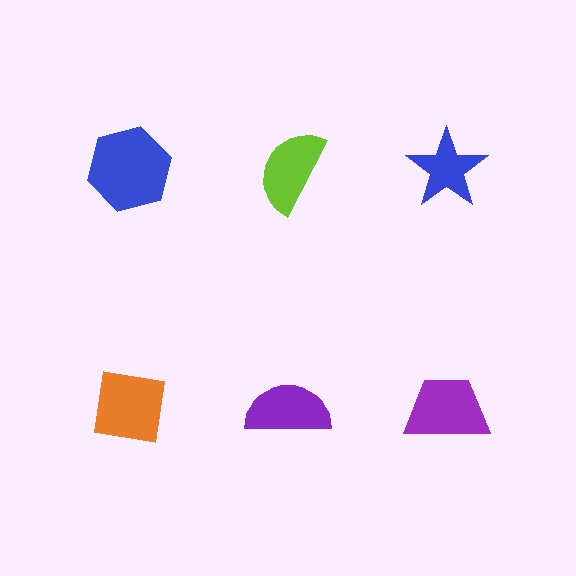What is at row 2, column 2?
A purple semicircle.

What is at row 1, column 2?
A lime semicircle.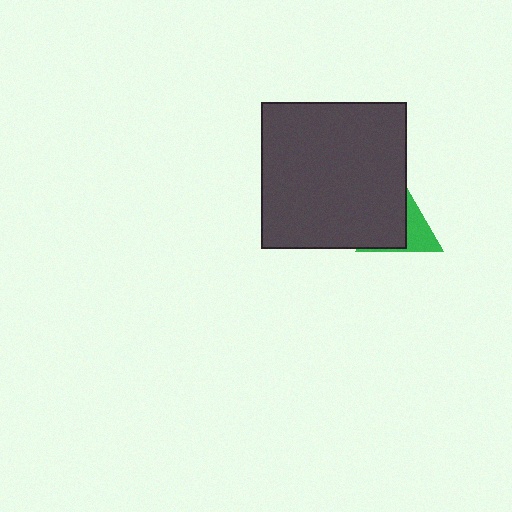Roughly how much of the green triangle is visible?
A small part of it is visible (roughly 37%).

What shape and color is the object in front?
The object in front is a dark gray square.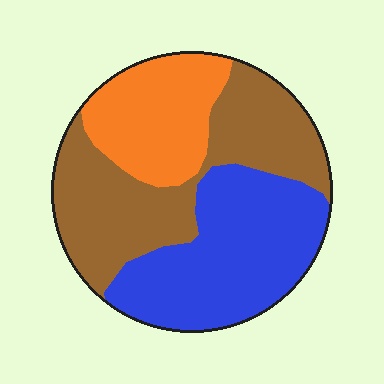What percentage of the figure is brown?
Brown covers roughly 40% of the figure.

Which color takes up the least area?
Orange, at roughly 25%.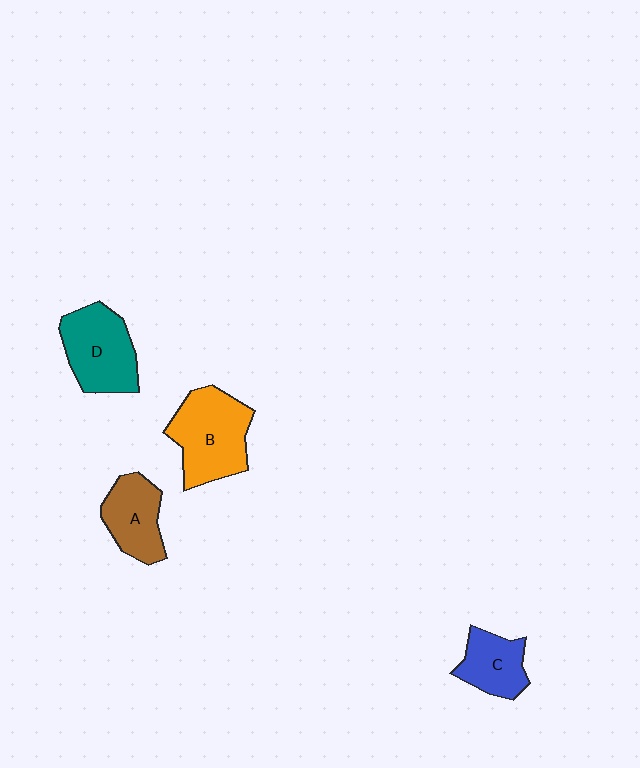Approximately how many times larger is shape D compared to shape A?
Approximately 1.3 times.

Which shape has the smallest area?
Shape C (blue).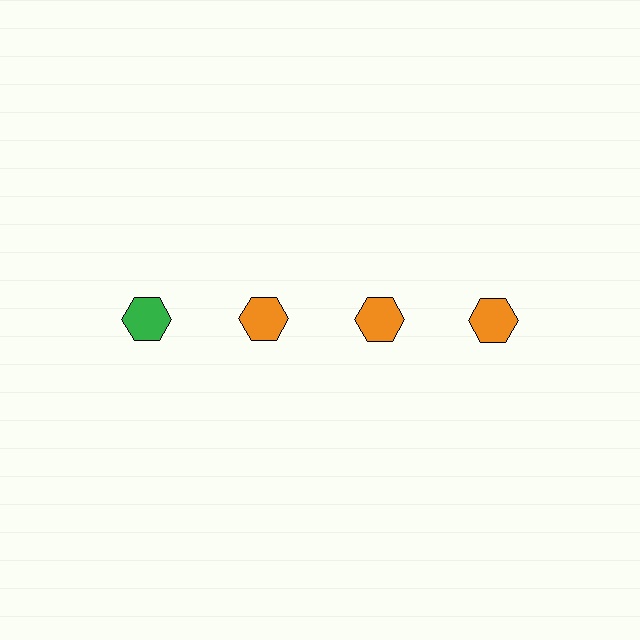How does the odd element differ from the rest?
It has a different color: green instead of orange.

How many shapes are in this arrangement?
There are 4 shapes arranged in a grid pattern.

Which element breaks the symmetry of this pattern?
The green hexagon in the top row, leftmost column breaks the symmetry. All other shapes are orange hexagons.